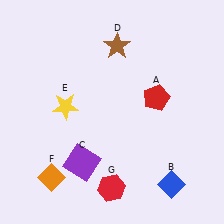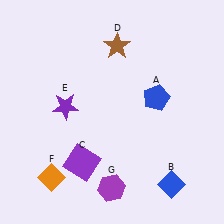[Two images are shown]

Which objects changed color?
A changed from red to blue. E changed from yellow to purple. G changed from red to purple.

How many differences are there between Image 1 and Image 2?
There are 3 differences between the two images.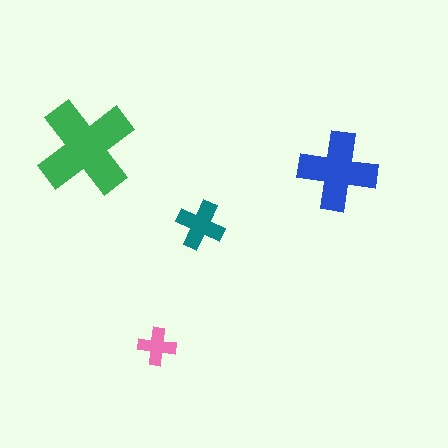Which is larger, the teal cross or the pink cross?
The teal one.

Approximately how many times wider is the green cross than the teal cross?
About 2 times wider.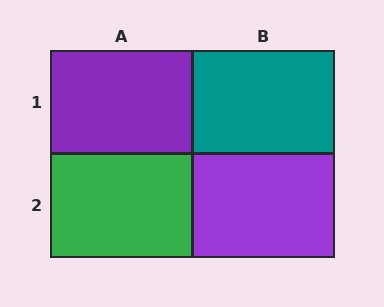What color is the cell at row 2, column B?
Purple.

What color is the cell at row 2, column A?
Green.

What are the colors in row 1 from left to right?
Purple, teal.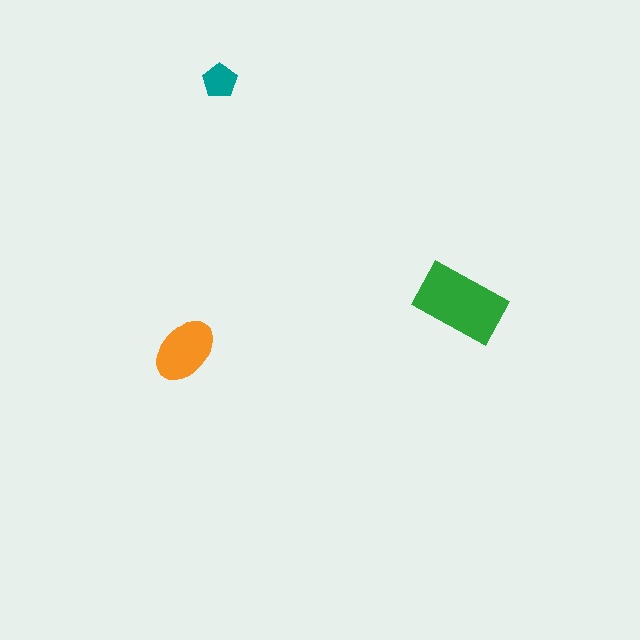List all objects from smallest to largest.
The teal pentagon, the orange ellipse, the green rectangle.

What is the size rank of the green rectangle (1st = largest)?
1st.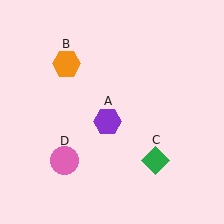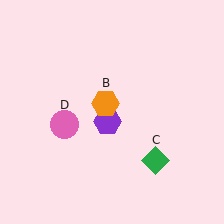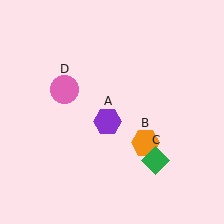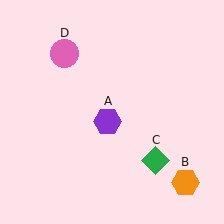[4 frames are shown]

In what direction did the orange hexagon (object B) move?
The orange hexagon (object B) moved down and to the right.